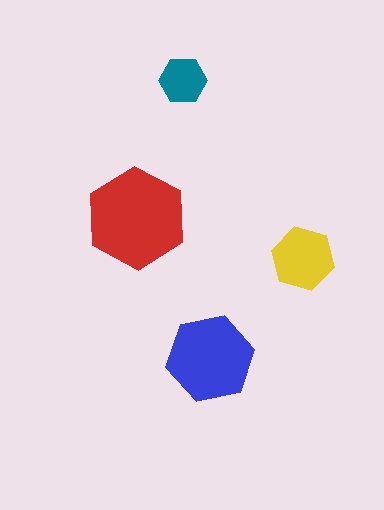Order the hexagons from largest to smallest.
the red one, the blue one, the yellow one, the teal one.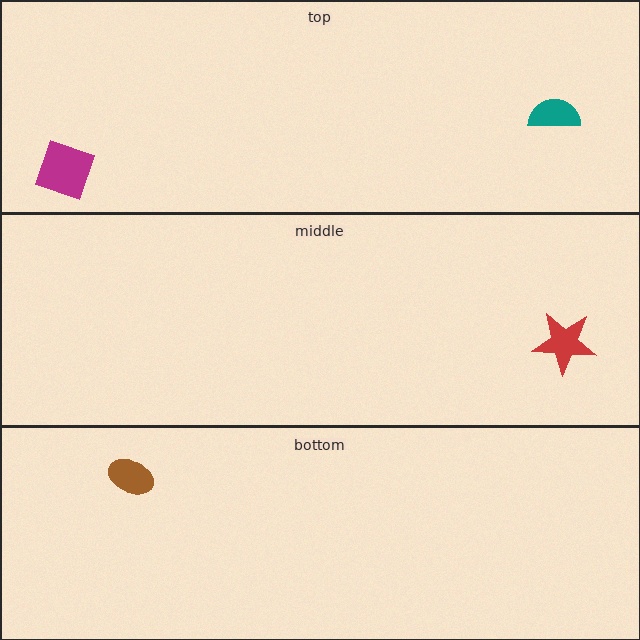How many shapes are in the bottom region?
1.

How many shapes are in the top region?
2.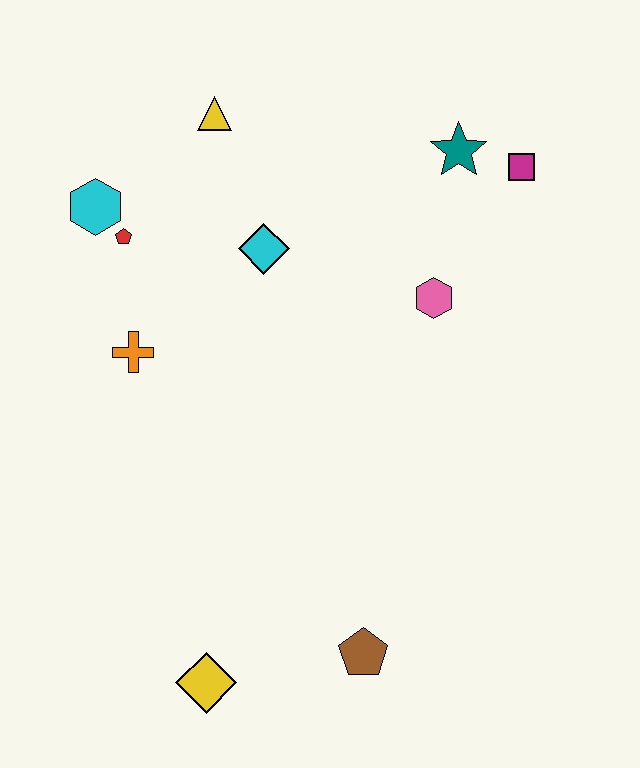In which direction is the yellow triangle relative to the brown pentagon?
The yellow triangle is above the brown pentagon.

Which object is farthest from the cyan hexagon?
The brown pentagon is farthest from the cyan hexagon.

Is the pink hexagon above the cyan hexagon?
No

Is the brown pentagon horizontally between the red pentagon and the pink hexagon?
Yes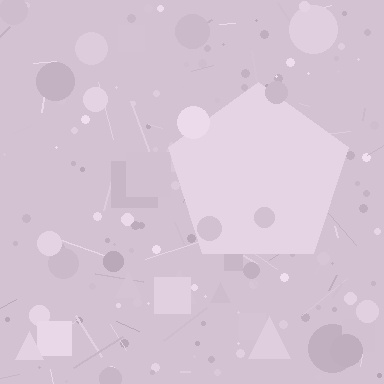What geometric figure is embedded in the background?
A pentagon is embedded in the background.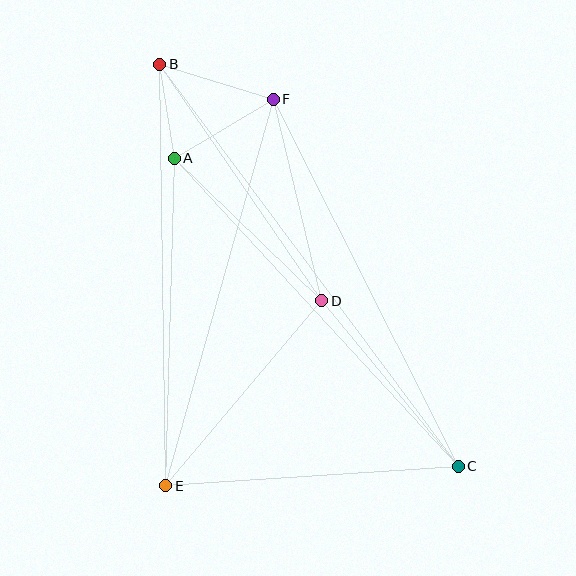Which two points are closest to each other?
Points A and B are closest to each other.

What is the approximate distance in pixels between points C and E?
The distance between C and E is approximately 293 pixels.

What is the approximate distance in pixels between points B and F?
The distance between B and F is approximately 118 pixels.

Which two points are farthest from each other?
Points B and C are farthest from each other.